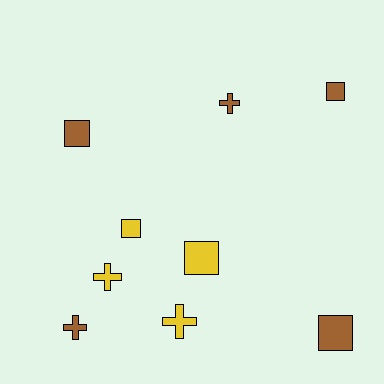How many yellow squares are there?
There are 2 yellow squares.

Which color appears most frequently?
Brown, with 5 objects.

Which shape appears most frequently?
Square, with 5 objects.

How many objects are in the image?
There are 9 objects.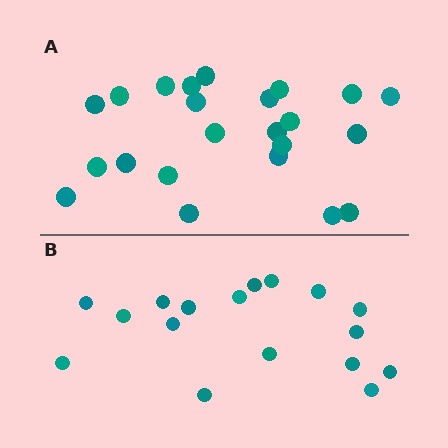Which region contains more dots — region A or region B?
Region A (the top region) has more dots.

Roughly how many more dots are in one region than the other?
Region A has about 6 more dots than region B.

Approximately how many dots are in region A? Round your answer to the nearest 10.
About 20 dots. (The exact count is 23, which rounds to 20.)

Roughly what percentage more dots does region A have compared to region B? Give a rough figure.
About 35% more.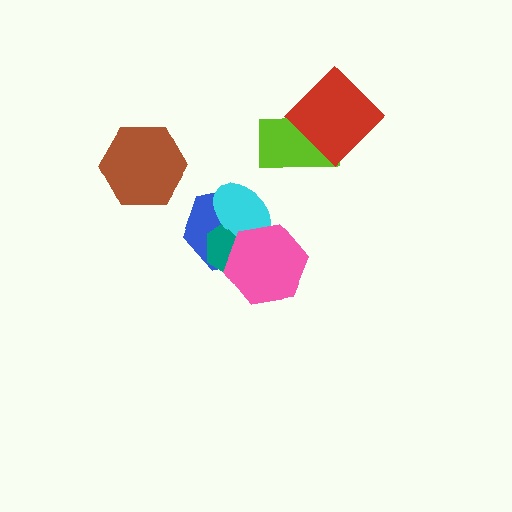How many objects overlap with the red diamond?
1 object overlaps with the red diamond.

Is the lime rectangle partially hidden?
Yes, it is partially covered by another shape.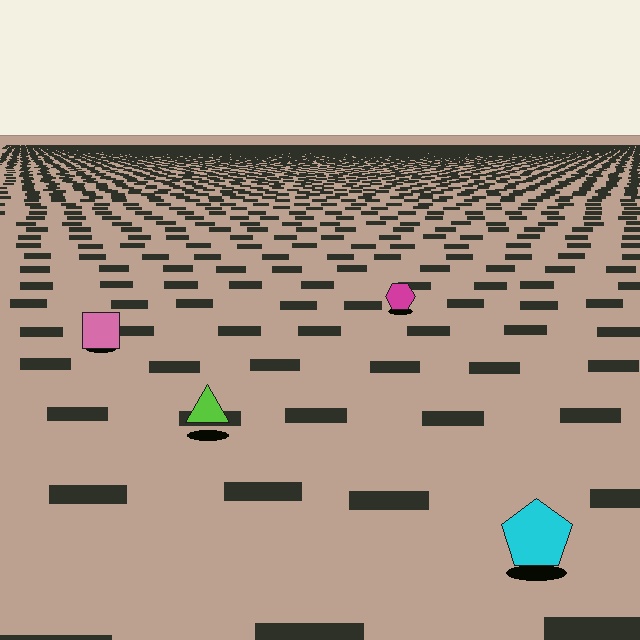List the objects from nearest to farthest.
From nearest to farthest: the cyan pentagon, the lime triangle, the pink square, the magenta hexagon.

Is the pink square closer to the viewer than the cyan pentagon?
No. The cyan pentagon is closer — you can tell from the texture gradient: the ground texture is coarser near it.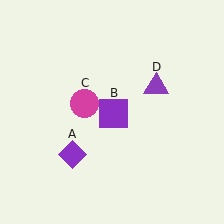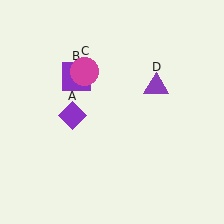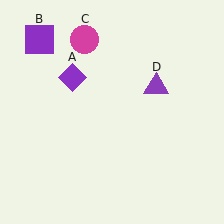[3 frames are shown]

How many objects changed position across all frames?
3 objects changed position: purple diamond (object A), purple square (object B), magenta circle (object C).